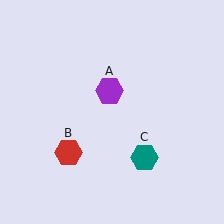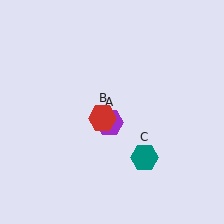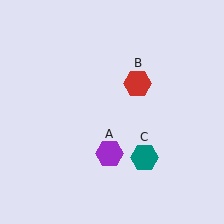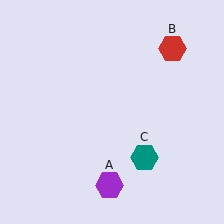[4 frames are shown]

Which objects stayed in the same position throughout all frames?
Teal hexagon (object C) remained stationary.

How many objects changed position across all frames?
2 objects changed position: purple hexagon (object A), red hexagon (object B).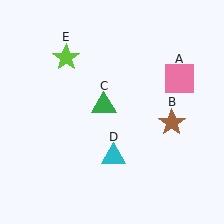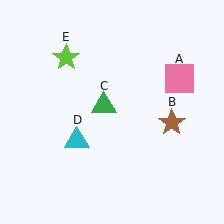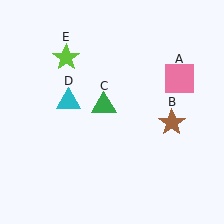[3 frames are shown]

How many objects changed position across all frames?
1 object changed position: cyan triangle (object D).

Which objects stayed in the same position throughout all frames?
Pink square (object A) and brown star (object B) and green triangle (object C) and lime star (object E) remained stationary.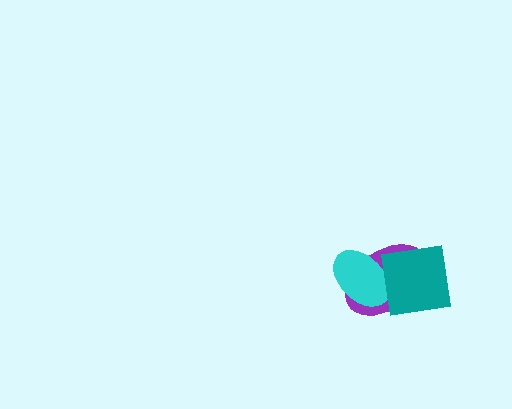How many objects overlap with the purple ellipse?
2 objects overlap with the purple ellipse.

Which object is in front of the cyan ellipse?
The teal square is in front of the cyan ellipse.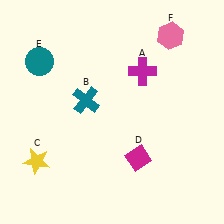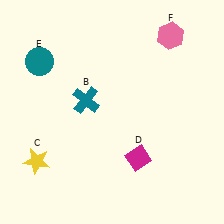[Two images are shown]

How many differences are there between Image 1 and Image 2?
There is 1 difference between the two images.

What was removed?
The magenta cross (A) was removed in Image 2.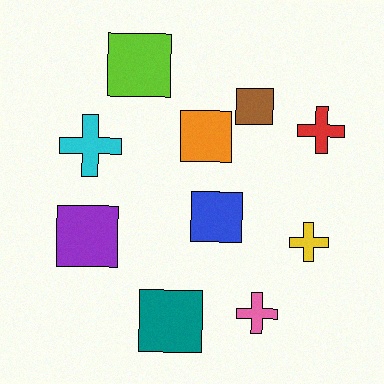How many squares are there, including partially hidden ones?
There are 6 squares.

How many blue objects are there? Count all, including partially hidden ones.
There is 1 blue object.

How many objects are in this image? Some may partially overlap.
There are 10 objects.